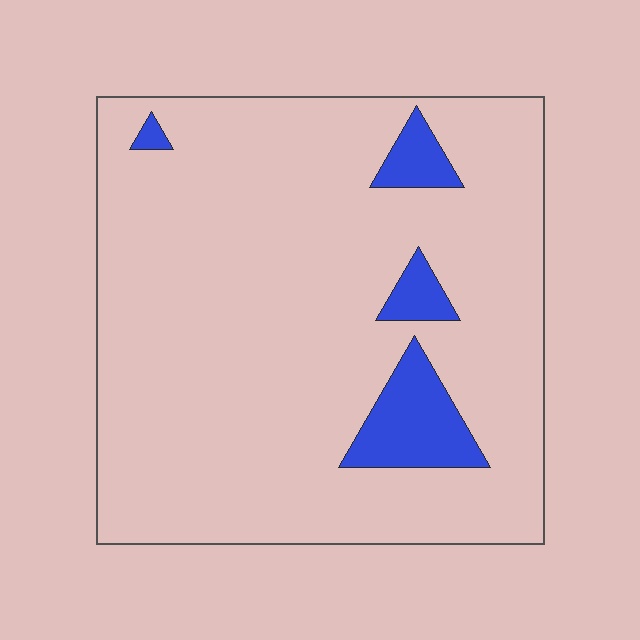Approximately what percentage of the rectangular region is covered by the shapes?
Approximately 10%.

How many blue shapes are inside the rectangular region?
4.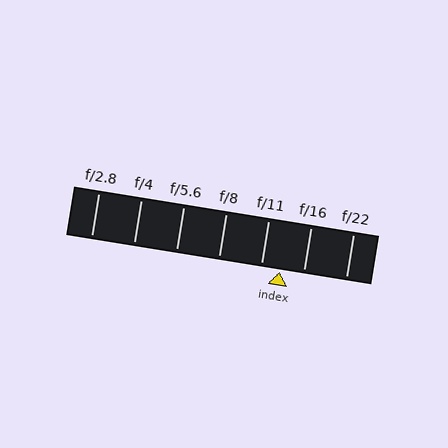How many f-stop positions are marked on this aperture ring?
There are 7 f-stop positions marked.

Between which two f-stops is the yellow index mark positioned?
The index mark is between f/11 and f/16.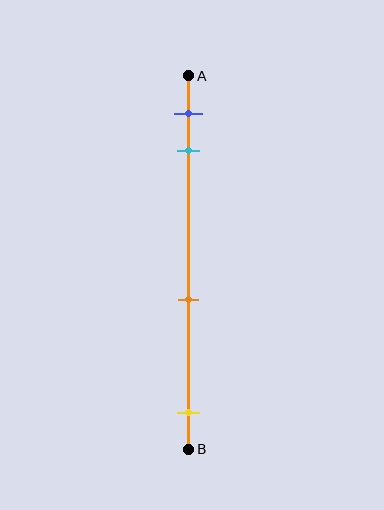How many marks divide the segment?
There are 4 marks dividing the segment.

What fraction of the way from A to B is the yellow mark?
The yellow mark is approximately 90% (0.9) of the way from A to B.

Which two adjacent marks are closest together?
The blue and cyan marks are the closest adjacent pair.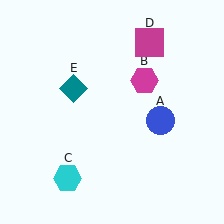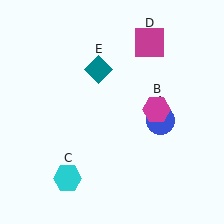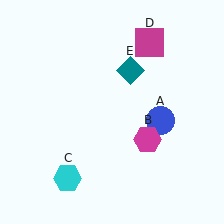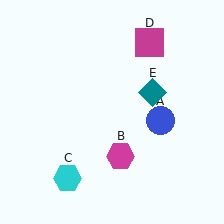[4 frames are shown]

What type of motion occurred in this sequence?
The magenta hexagon (object B), teal diamond (object E) rotated clockwise around the center of the scene.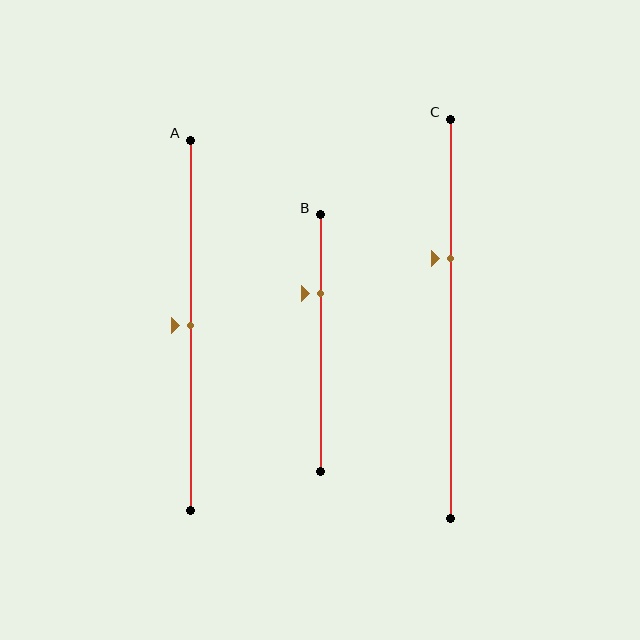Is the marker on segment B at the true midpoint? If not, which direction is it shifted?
No, the marker on segment B is shifted upward by about 19% of the segment length.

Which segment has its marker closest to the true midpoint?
Segment A has its marker closest to the true midpoint.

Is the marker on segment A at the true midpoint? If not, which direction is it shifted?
Yes, the marker on segment A is at the true midpoint.